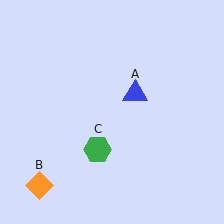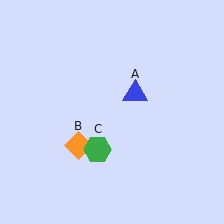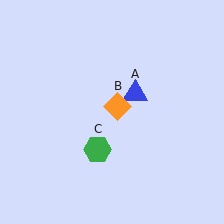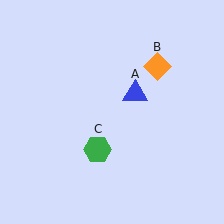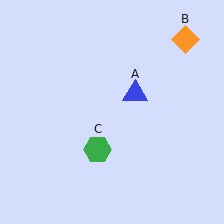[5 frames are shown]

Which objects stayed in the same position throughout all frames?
Blue triangle (object A) and green hexagon (object C) remained stationary.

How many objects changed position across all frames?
1 object changed position: orange diamond (object B).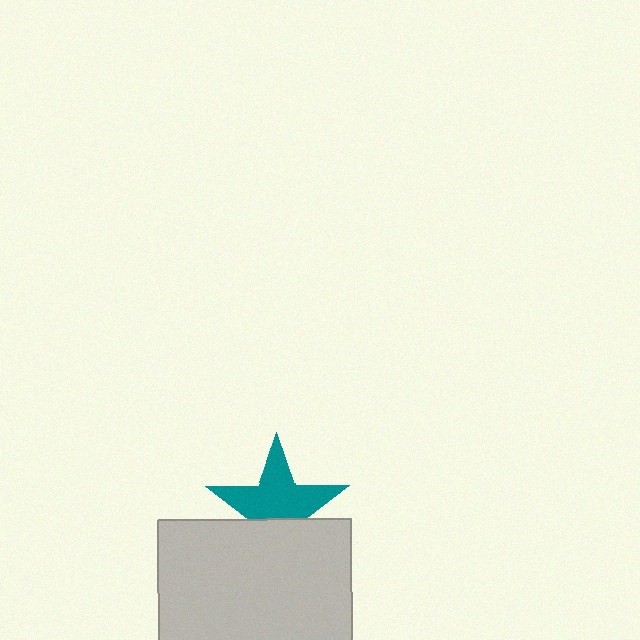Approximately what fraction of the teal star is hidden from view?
Roughly 38% of the teal star is hidden behind the light gray rectangle.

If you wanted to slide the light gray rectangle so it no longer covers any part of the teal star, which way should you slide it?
Slide it down — that is the most direct way to separate the two shapes.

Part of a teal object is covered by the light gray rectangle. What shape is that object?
It is a star.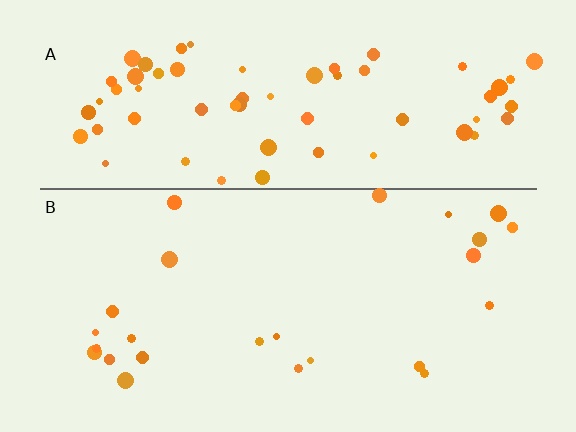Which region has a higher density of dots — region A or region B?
A (the top).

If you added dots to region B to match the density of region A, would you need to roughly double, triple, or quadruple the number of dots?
Approximately triple.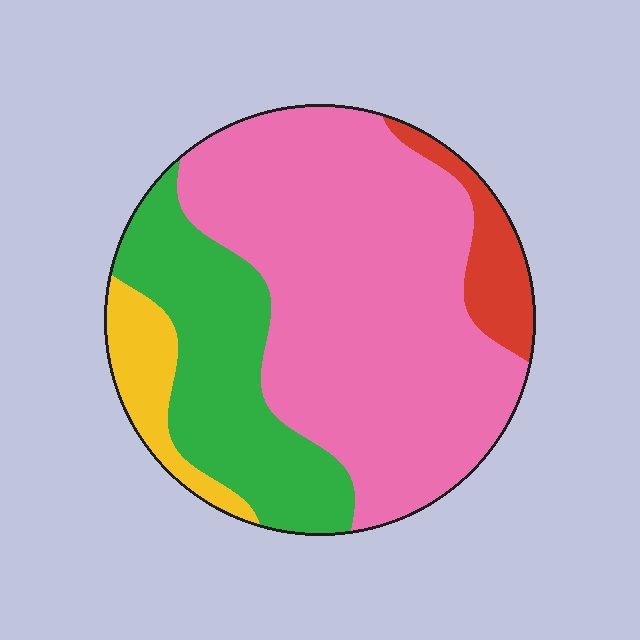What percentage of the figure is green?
Green takes up about one quarter (1/4) of the figure.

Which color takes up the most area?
Pink, at roughly 60%.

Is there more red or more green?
Green.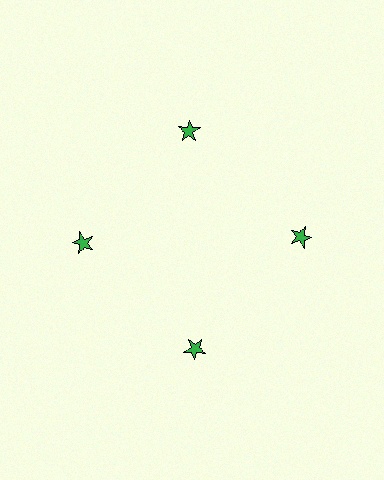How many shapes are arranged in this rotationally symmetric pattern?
There are 4 shapes, arranged in 4 groups of 1.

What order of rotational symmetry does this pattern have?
This pattern has 4-fold rotational symmetry.